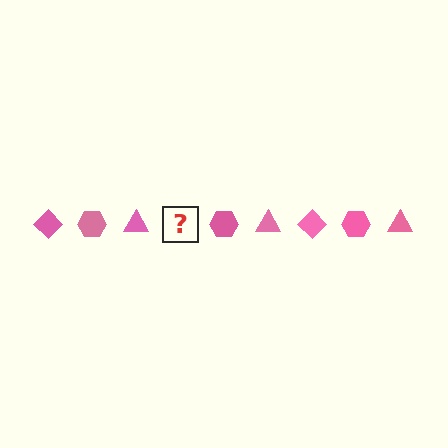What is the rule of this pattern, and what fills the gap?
The rule is that the pattern cycles through diamond, hexagon, triangle shapes in pink. The gap should be filled with a pink diamond.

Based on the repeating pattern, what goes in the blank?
The blank should be a pink diamond.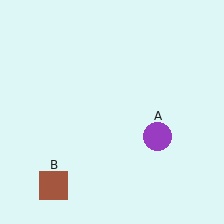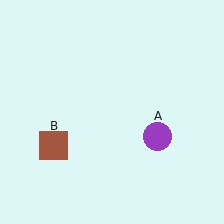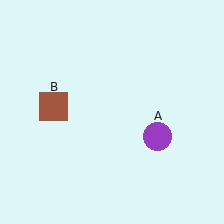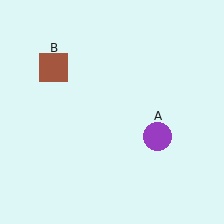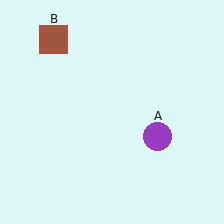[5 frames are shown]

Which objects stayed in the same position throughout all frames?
Purple circle (object A) remained stationary.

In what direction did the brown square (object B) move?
The brown square (object B) moved up.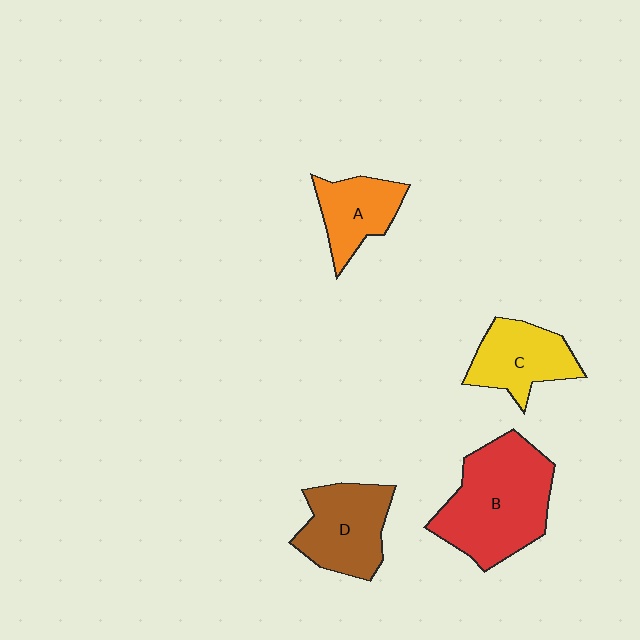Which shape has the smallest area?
Shape A (orange).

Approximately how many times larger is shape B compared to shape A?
Approximately 2.1 times.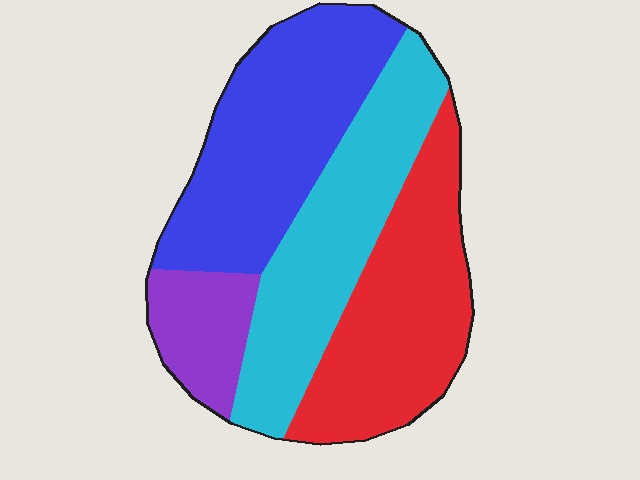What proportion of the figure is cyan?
Cyan takes up about one quarter (1/4) of the figure.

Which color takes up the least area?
Purple, at roughly 10%.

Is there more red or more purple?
Red.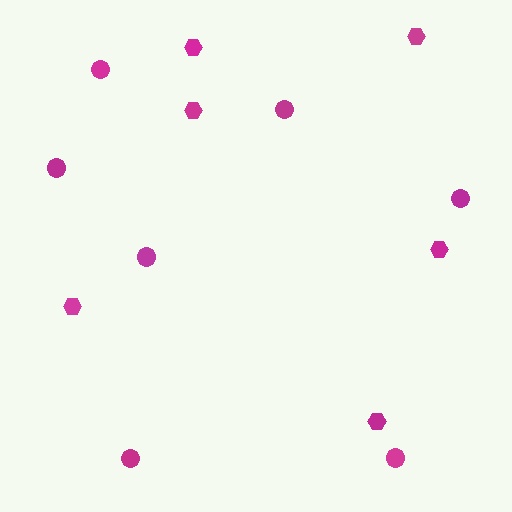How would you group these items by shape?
There are 2 groups: one group of hexagons (6) and one group of circles (7).